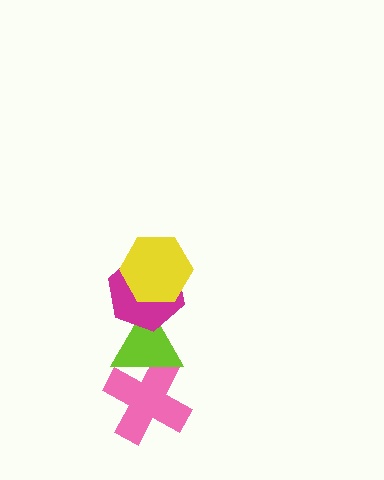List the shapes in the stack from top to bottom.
From top to bottom: the yellow hexagon, the magenta hexagon, the lime triangle, the pink cross.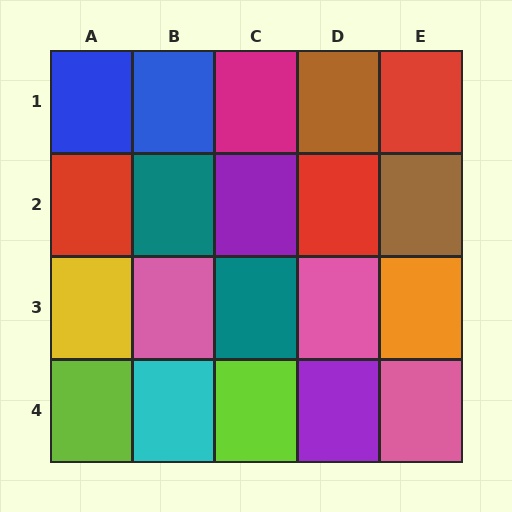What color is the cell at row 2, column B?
Teal.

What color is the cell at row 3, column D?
Pink.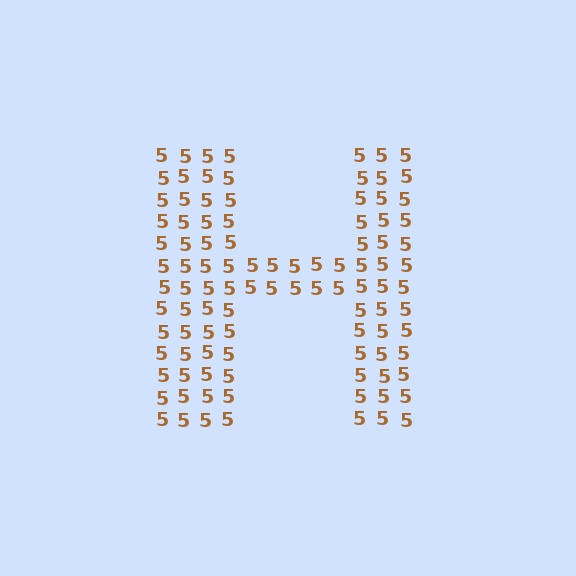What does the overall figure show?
The overall figure shows the letter H.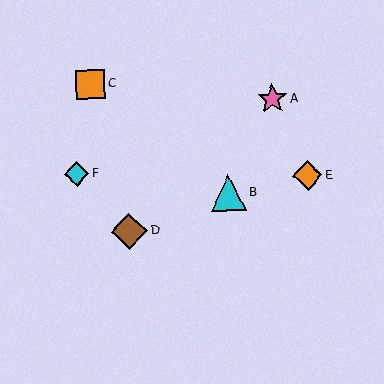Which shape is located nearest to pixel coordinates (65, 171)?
The cyan diamond (labeled F) at (76, 174) is nearest to that location.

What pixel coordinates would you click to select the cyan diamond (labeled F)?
Click at (76, 174) to select the cyan diamond F.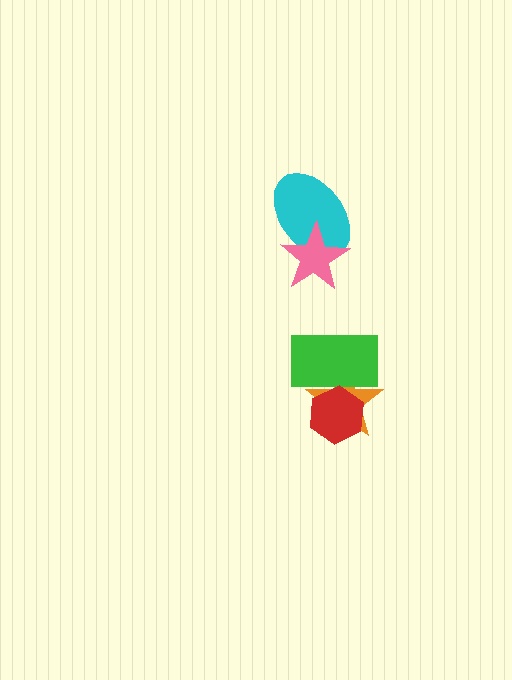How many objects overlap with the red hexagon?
2 objects overlap with the red hexagon.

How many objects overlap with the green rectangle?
2 objects overlap with the green rectangle.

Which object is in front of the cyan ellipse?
The pink star is in front of the cyan ellipse.